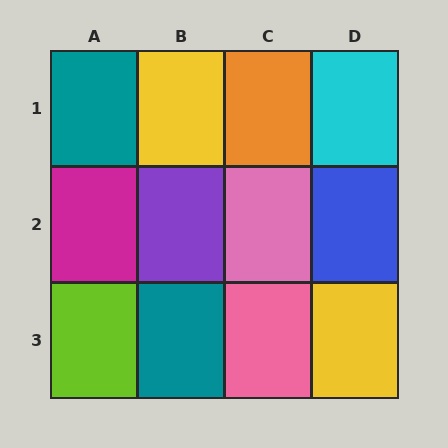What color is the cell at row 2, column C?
Pink.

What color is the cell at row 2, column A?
Magenta.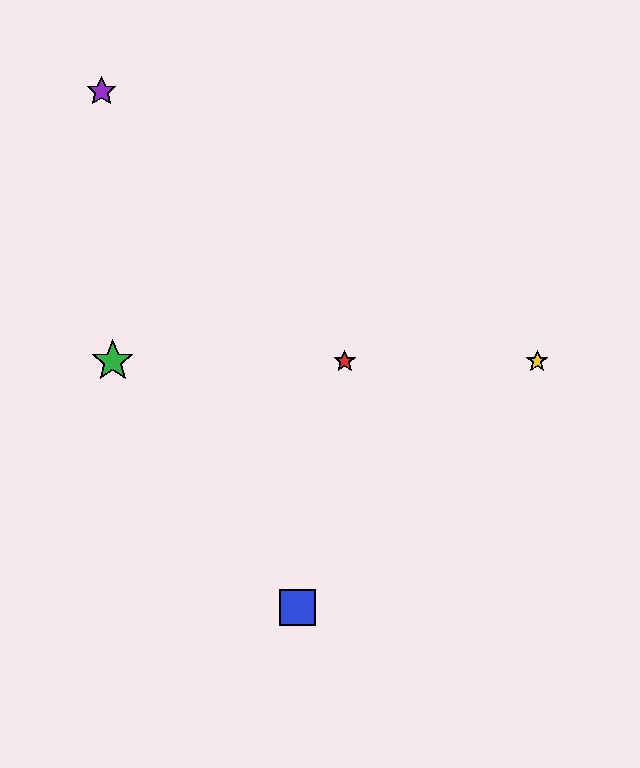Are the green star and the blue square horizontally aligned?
No, the green star is at y≈361 and the blue square is at y≈607.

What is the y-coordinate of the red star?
The red star is at y≈361.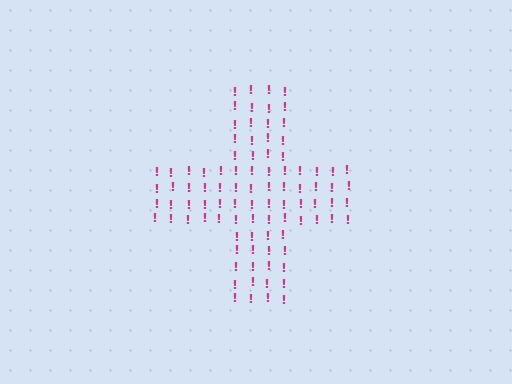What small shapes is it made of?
It is made of small exclamation marks.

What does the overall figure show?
The overall figure shows a cross.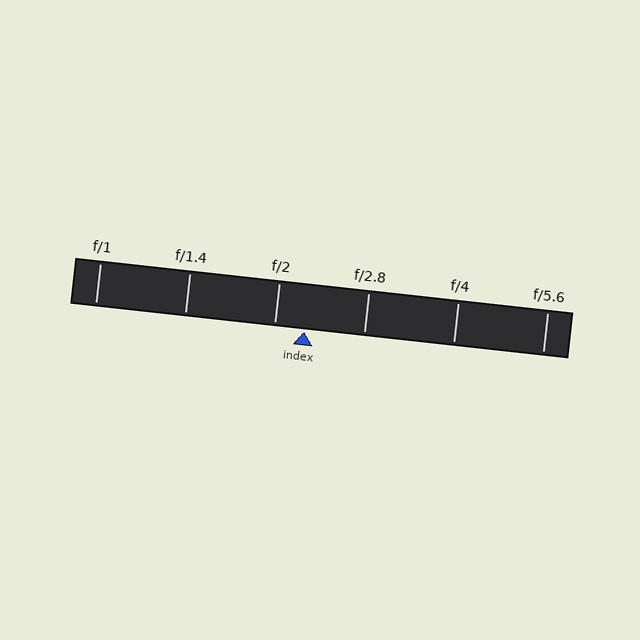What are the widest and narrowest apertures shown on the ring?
The widest aperture shown is f/1 and the narrowest is f/5.6.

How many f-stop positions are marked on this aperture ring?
There are 6 f-stop positions marked.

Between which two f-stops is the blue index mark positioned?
The index mark is between f/2 and f/2.8.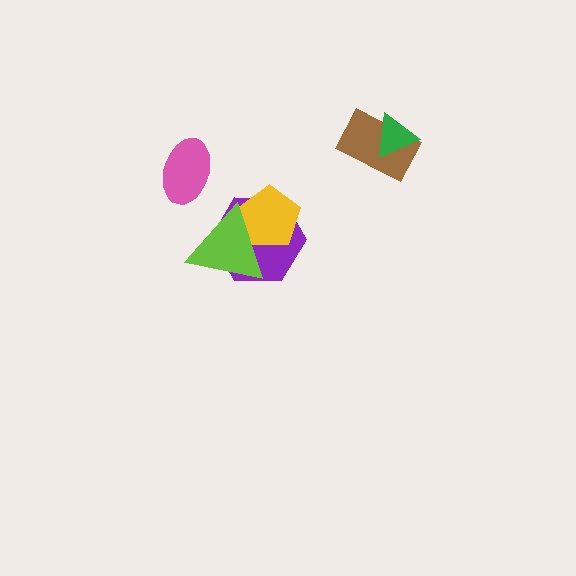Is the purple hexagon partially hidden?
Yes, it is partially covered by another shape.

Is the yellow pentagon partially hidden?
Yes, it is partially covered by another shape.